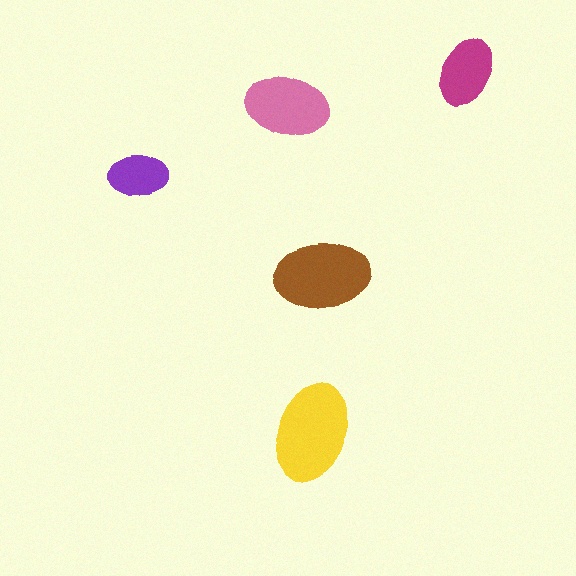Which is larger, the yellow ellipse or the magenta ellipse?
The yellow one.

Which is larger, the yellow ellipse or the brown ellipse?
The yellow one.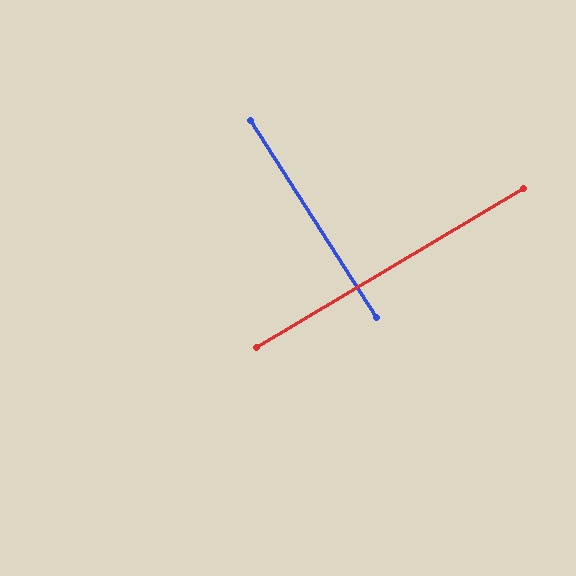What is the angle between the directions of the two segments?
Approximately 88 degrees.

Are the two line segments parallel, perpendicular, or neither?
Perpendicular — they meet at approximately 88°.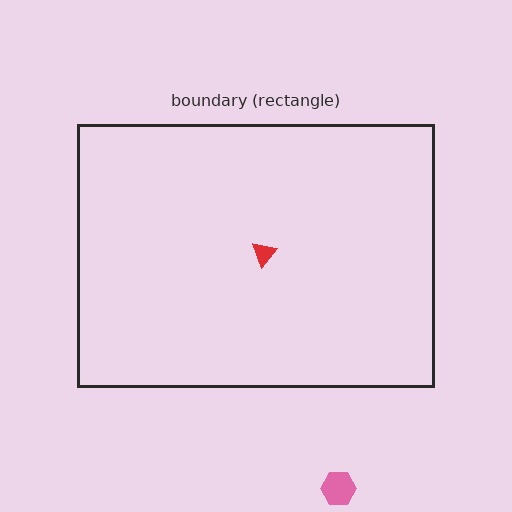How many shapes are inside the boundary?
1 inside, 1 outside.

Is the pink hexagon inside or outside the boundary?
Outside.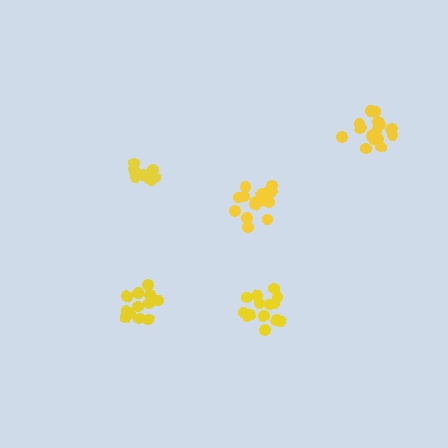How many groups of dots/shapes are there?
There are 5 groups.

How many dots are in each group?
Group 1: 14 dots, Group 2: 15 dots, Group 3: 15 dots, Group 4: 9 dots, Group 5: 13 dots (66 total).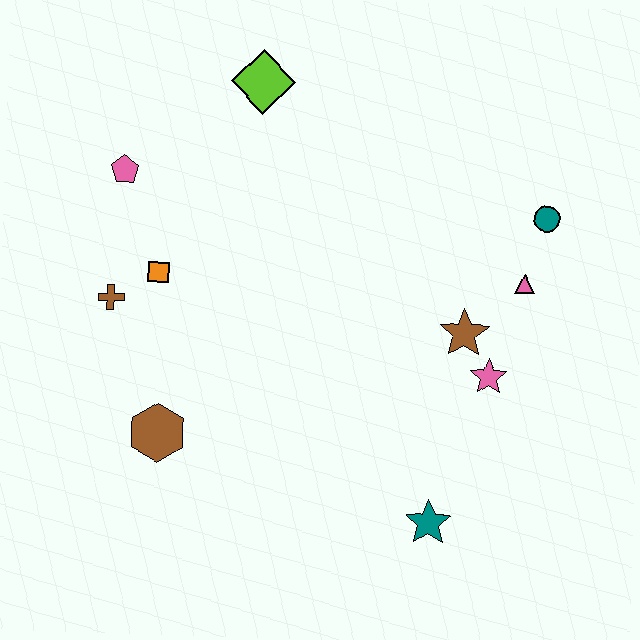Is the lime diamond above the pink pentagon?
Yes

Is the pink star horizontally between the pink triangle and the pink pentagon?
Yes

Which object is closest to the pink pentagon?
The orange square is closest to the pink pentagon.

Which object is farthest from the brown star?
The pink pentagon is farthest from the brown star.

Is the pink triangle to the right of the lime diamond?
Yes